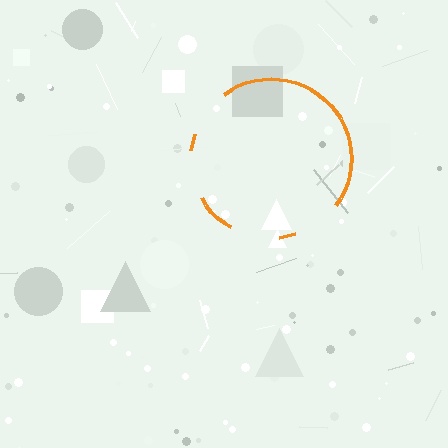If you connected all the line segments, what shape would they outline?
They would outline a circle.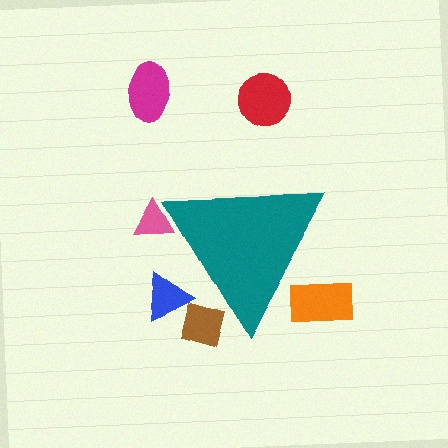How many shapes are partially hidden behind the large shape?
4 shapes are partially hidden.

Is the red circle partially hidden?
No, the red circle is fully visible.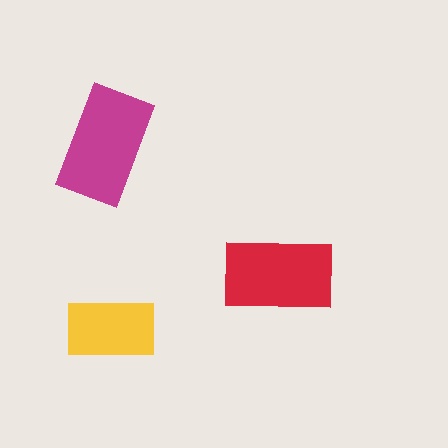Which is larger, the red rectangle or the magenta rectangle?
The magenta one.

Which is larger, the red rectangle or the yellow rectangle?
The red one.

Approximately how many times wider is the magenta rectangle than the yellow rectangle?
About 1.5 times wider.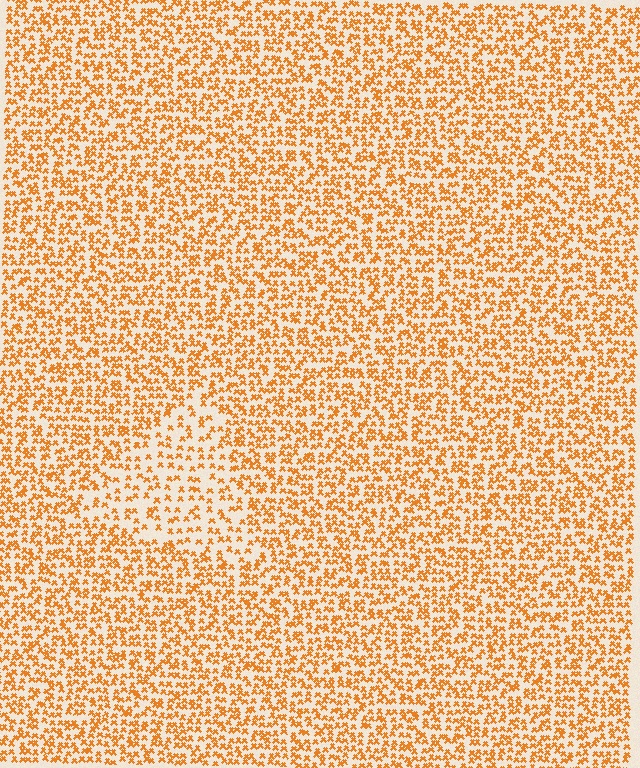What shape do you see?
I see a triangle.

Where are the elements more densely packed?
The elements are more densely packed outside the triangle boundary.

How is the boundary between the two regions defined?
The boundary is defined by a change in element density (approximately 1.8x ratio). All elements are the same color, size, and shape.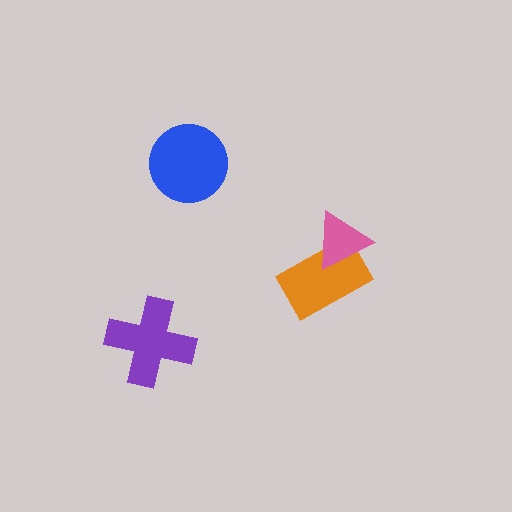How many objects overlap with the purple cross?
0 objects overlap with the purple cross.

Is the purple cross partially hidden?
No, no other shape covers it.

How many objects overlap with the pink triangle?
1 object overlaps with the pink triangle.